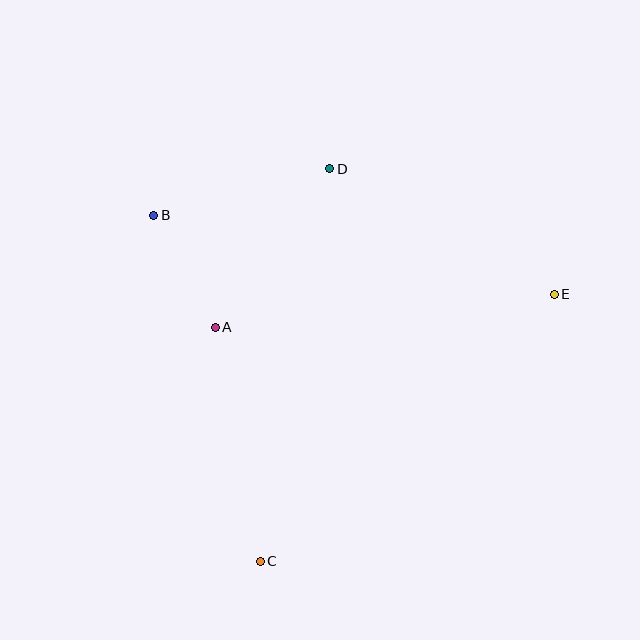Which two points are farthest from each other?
Points B and E are farthest from each other.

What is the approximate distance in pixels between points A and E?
The distance between A and E is approximately 340 pixels.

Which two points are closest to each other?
Points A and B are closest to each other.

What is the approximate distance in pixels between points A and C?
The distance between A and C is approximately 238 pixels.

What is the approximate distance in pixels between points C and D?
The distance between C and D is approximately 399 pixels.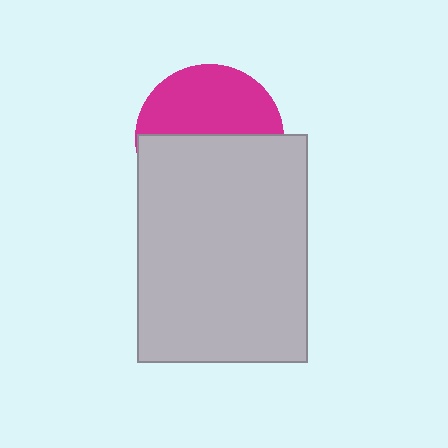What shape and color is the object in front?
The object in front is a light gray rectangle.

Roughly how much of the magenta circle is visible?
About half of it is visible (roughly 46%).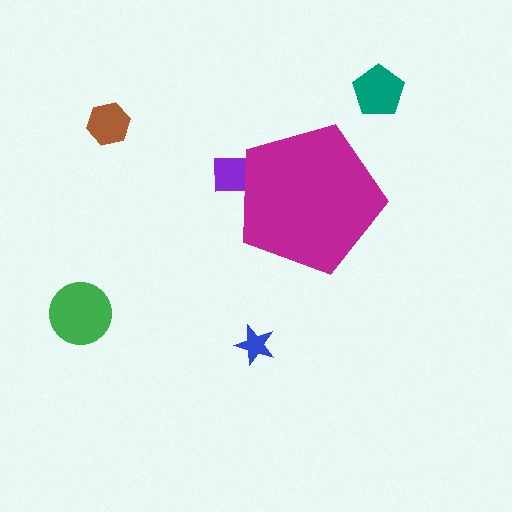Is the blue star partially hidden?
No, the blue star is fully visible.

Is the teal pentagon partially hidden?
No, the teal pentagon is fully visible.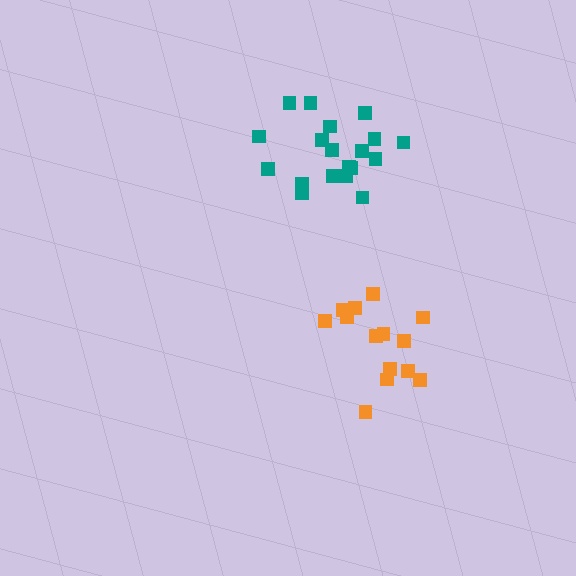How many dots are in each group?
Group 1: 19 dots, Group 2: 14 dots (33 total).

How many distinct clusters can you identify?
There are 2 distinct clusters.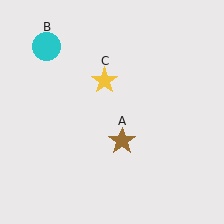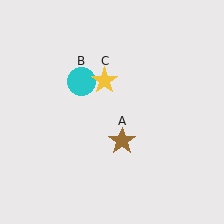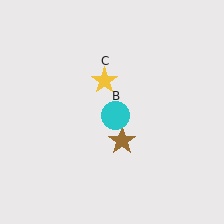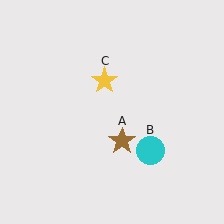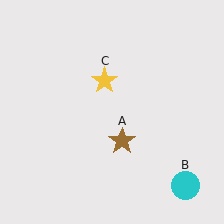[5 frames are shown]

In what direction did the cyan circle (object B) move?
The cyan circle (object B) moved down and to the right.